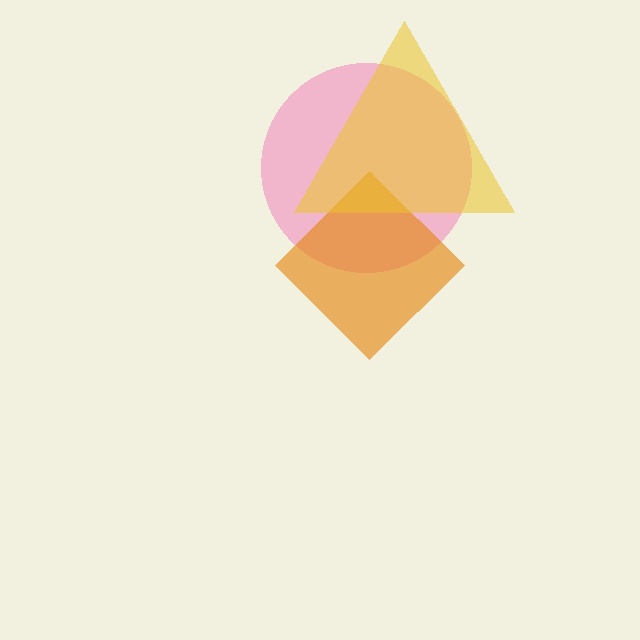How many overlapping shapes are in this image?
There are 3 overlapping shapes in the image.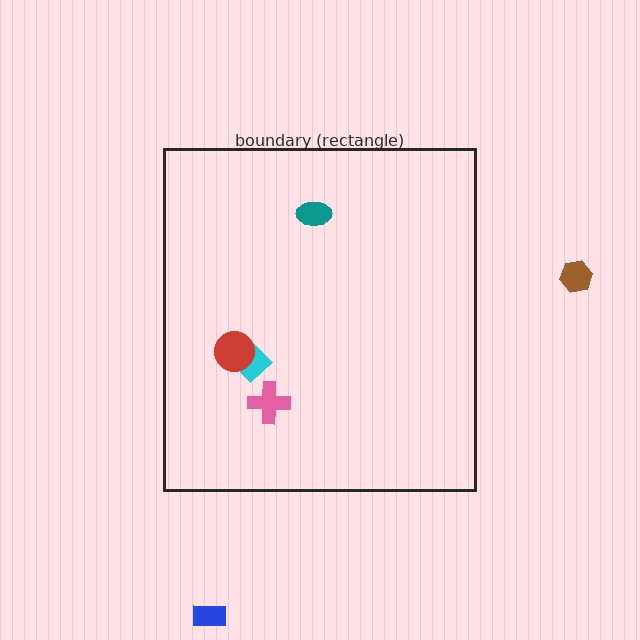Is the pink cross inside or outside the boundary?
Inside.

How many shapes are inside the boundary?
4 inside, 2 outside.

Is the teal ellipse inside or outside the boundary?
Inside.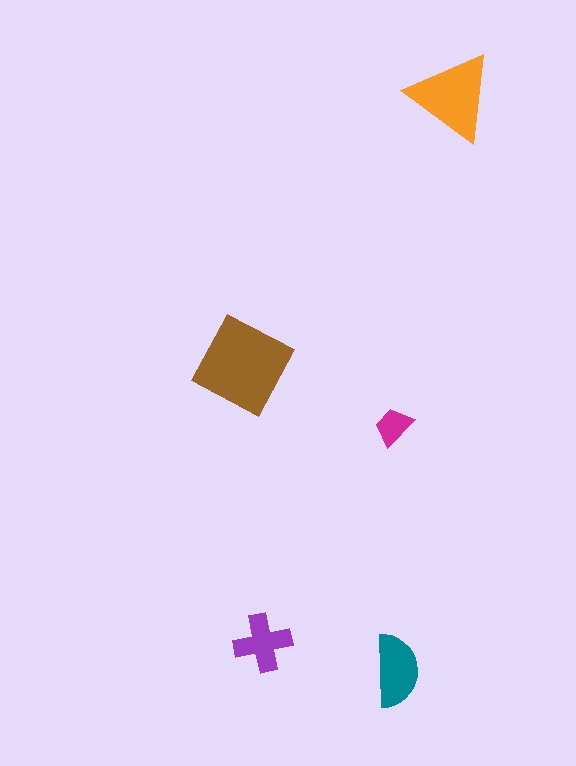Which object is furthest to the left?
The brown diamond is leftmost.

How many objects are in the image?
There are 5 objects in the image.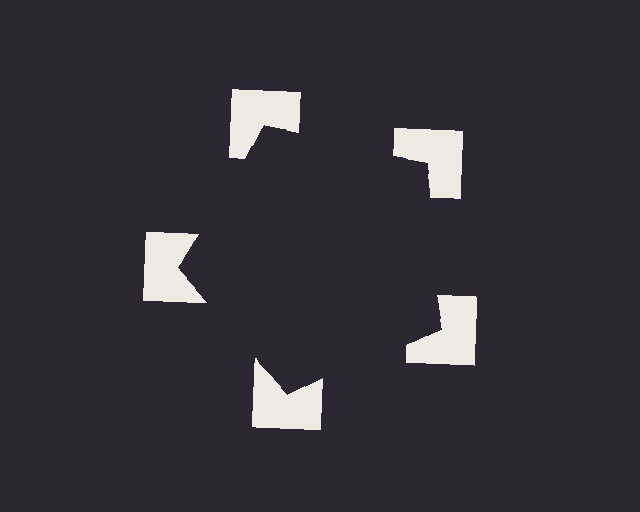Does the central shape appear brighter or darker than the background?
It typically appears slightly darker than the background, even though no actual brightness change is drawn.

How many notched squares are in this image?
There are 5 — one at each vertex of the illusory pentagon.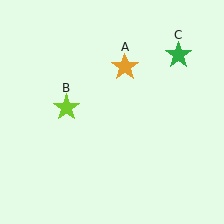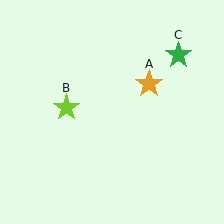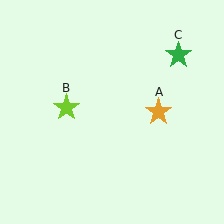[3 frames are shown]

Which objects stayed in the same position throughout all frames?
Lime star (object B) and green star (object C) remained stationary.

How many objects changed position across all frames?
1 object changed position: orange star (object A).